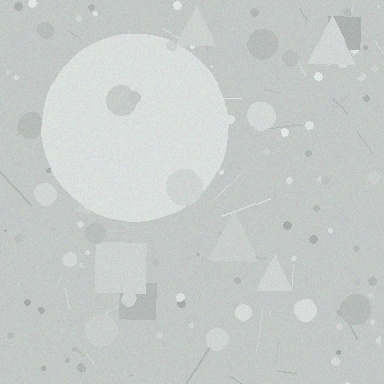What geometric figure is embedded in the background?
A circle is embedded in the background.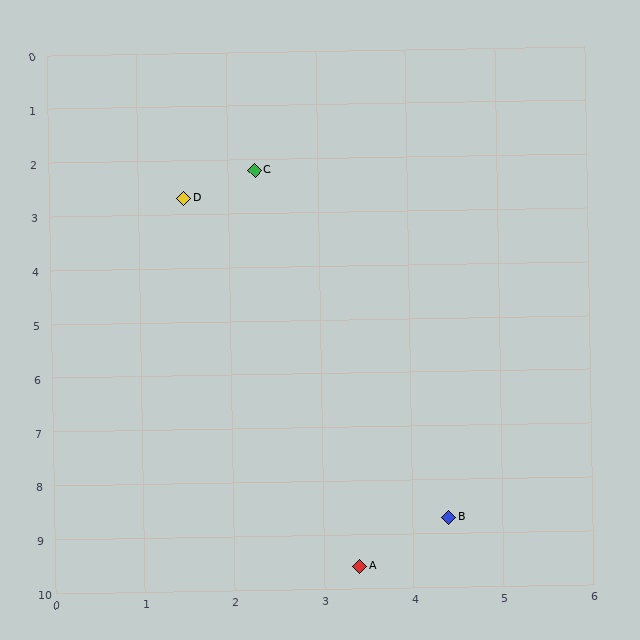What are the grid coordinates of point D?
Point D is at approximately (1.5, 2.7).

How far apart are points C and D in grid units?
Points C and D are about 0.9 grid units apart.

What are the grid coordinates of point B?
Point B is at approximately (4.4, 8.7).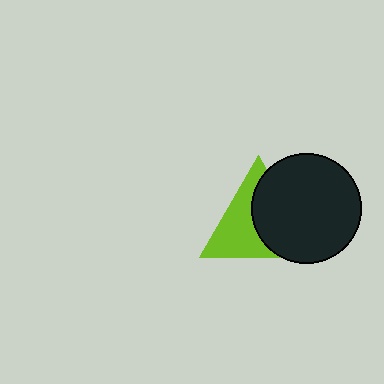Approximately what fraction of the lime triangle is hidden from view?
Roughly 49% of the lime triangle is hidden behind the black circle.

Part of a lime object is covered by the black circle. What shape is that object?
It is a triangle.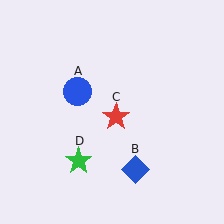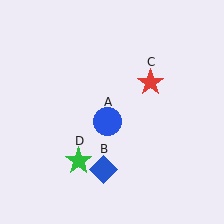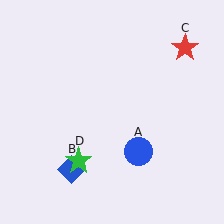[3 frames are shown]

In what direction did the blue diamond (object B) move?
The blue diamond (object B) moved left.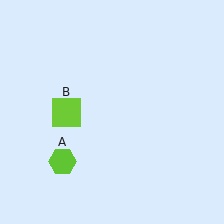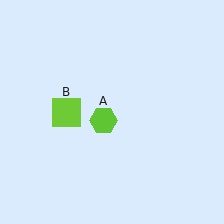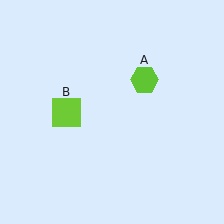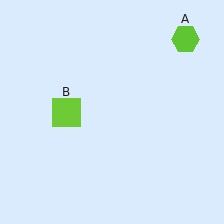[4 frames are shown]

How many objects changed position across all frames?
1 object changed position: lime hexagon (object A).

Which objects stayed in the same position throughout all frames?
Lime square (object B) remained stationary.